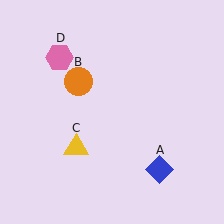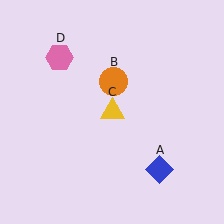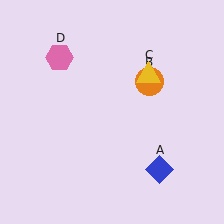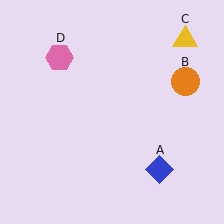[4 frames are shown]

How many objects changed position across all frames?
2 objects changed position: orange circle (object B), yellow triangle (object C).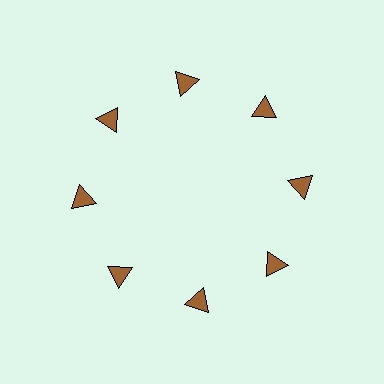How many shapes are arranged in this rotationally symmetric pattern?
There are 8 shapes, arranged in 8 groups of 1.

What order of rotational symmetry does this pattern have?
This pattern has 8-fold rotational symmetry.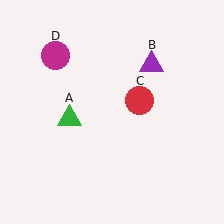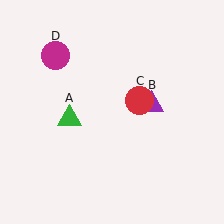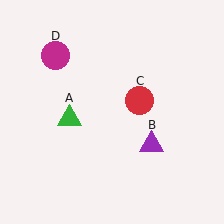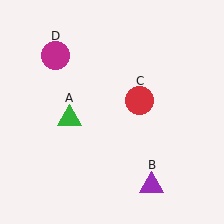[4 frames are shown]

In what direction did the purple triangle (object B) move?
The purple triangle (object B) moved down.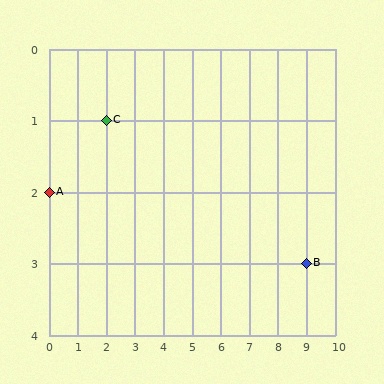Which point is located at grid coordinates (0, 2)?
Point A is at (0, 2).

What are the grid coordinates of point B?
Point B is at grid coordinates (9, 3).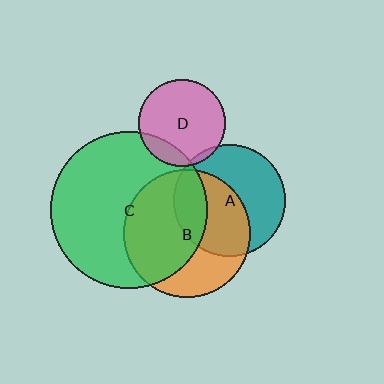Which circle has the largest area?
Circle C (green).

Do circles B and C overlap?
Yes.